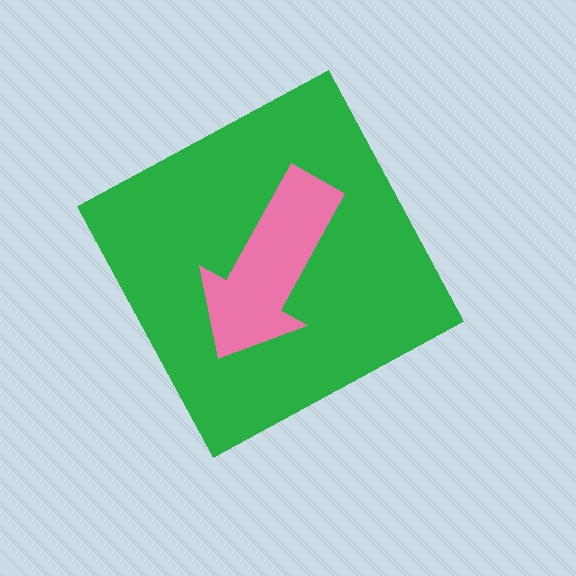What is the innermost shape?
The pink arrow.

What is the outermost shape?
The green diamond.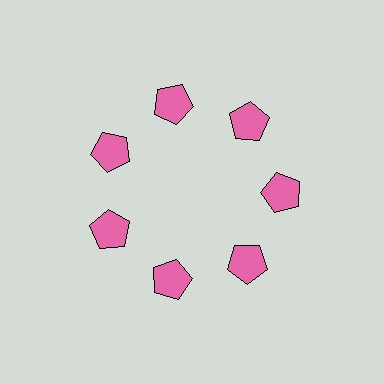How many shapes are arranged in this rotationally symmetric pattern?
There are 7 shapes, arranged in 7 groups of 1.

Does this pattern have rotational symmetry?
Yes, this pattern has 7-fold rotational symmetry. It looks the same after rotating 51 degrees around the center.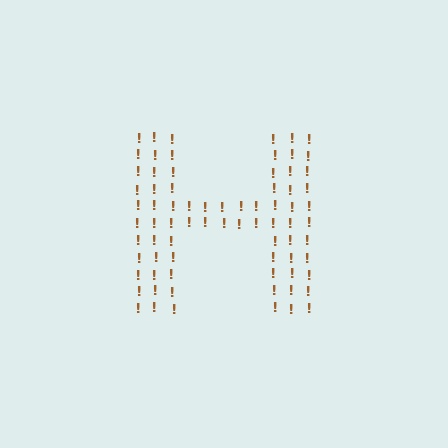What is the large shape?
The large shape is the letter H.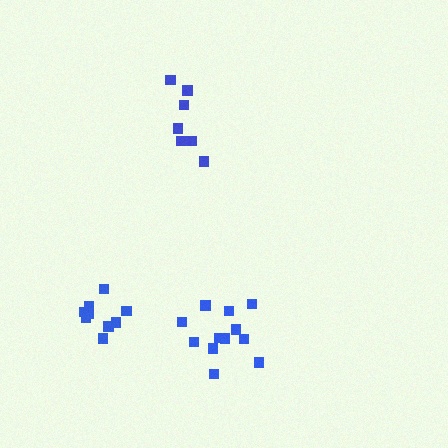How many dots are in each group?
Group 1: 9 dots, Group 2: 12 dots, Group 3: 7 dots (28 total).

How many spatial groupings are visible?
There are 3 spatial groupings.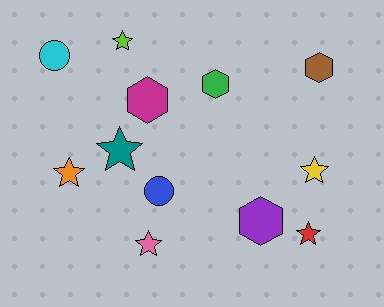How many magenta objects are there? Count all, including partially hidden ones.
There is 1 magenta object.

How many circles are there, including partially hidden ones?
There are 2 circles.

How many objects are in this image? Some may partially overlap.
There are 12 objects.